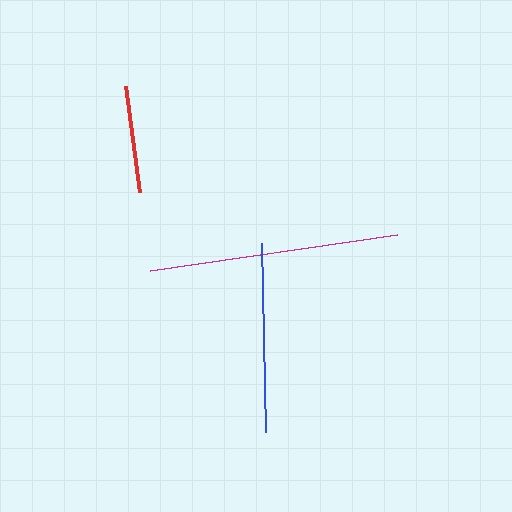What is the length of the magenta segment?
The magenta segment is approximately 250 pixels long.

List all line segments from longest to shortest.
From longest to shortest: magenta, blue, red.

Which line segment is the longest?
The magenta line is the longest at approximately 250 pixels.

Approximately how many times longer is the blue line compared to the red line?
The blue line is approximately 1.8 times the length of the red line.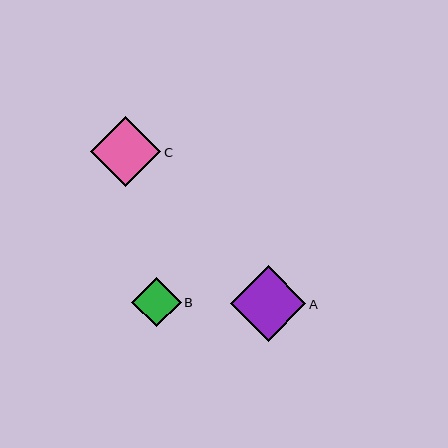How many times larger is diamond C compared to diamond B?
Diamond C is approximately 1.4 times the size of diamond B.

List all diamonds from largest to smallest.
From largest to smallest: A, C, B.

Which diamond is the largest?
Diamond A is the largest with a size of approximately 76 pixels.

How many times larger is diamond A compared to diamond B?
Diamond A is approximately 1.5 times the size of diamond B.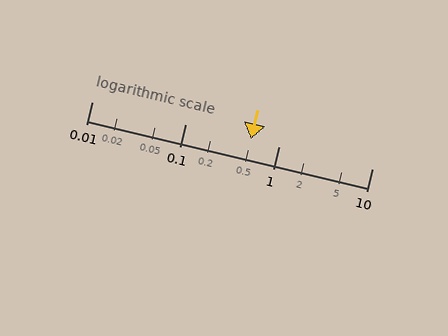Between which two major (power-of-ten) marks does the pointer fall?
The pointer is between 0.1 and 1.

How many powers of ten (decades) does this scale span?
The scale spans 3 decades, from 0.01 to 10.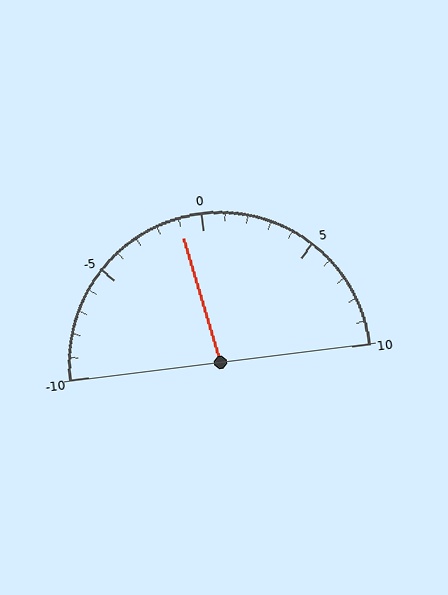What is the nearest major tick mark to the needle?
The nearest major tick mark is 0.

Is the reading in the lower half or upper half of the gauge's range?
The reading is in the lower half of the range (-10 to 10).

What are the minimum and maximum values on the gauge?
The gauge ranges from -10 to 10.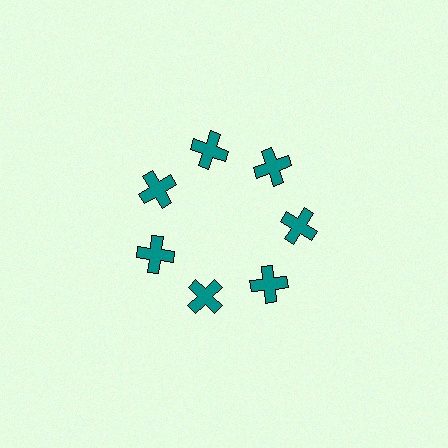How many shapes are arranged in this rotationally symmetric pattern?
There are 7 shapes, arranged in 7 groups of 1.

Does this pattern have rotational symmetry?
Yes, this pattern has 7-fold rotational symmetry. It looks the same after rotating 51 degrees around the center.